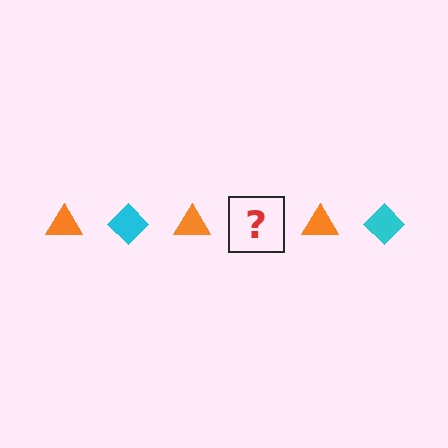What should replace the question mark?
The question mark should be replaced with a cyan diamond.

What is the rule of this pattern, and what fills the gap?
The rule is that the pattern alternates between orange triangle and cyan diamond. The gap should be filled with a cyan diamond.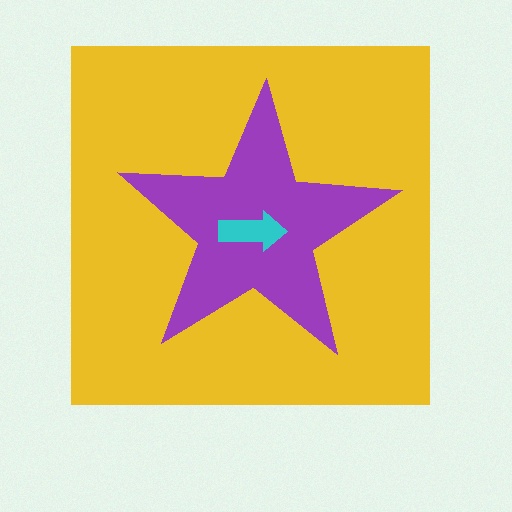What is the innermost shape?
The cyan arrow.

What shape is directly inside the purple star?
The cyan arrow.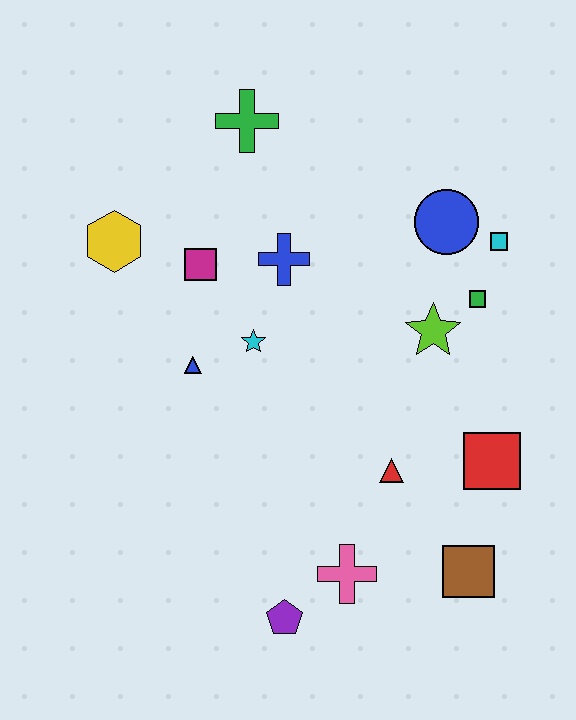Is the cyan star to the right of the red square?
No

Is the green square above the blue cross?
No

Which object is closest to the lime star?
The green square is closest to the lime star.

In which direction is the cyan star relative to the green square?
The cyan star is to the left of the green square.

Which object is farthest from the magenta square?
The brown square is farthest from the magenta square.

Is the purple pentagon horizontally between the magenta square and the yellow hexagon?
No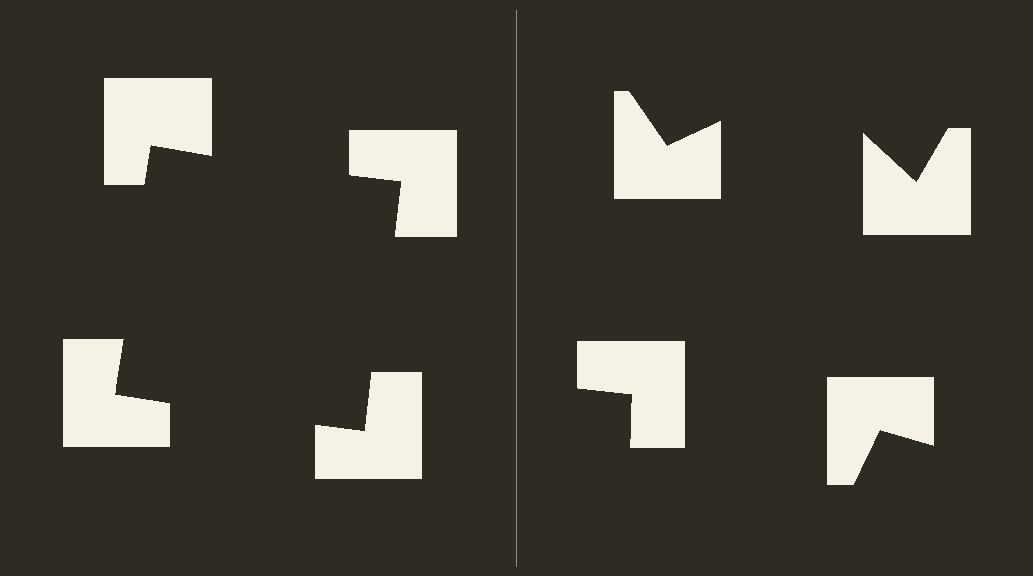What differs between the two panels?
The notched squares are positioned identically on both sides; only the wedge orientations differ. On the left they align to a square; on the right they are misaligned.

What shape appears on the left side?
An illusory square.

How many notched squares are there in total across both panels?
8 — 4 on each side.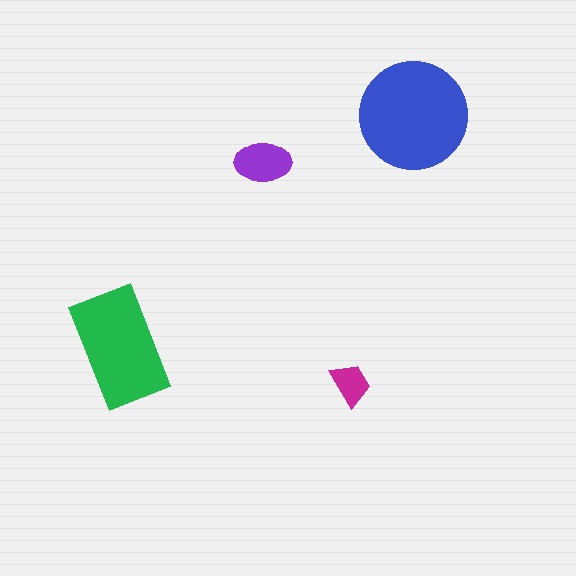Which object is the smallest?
The magenta trapezoid.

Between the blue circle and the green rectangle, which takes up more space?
The blue circle.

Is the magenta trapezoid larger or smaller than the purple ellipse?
Smaller.